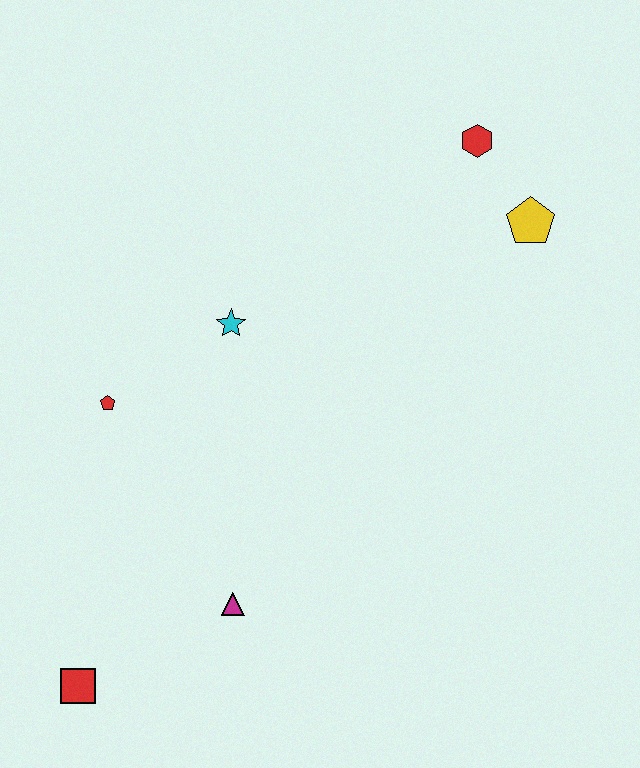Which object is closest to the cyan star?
The red pentagon is closest to the cyan star.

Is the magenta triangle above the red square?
Yes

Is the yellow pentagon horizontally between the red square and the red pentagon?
No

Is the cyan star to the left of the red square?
No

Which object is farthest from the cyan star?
The red square is farthest from the cyan star.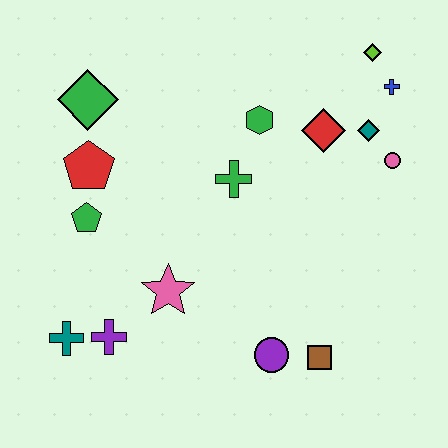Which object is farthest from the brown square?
The green diamond is farthest from the brown square.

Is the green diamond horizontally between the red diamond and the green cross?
No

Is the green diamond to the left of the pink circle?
Yes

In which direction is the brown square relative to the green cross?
The brown square is below the green cross.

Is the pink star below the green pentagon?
Yes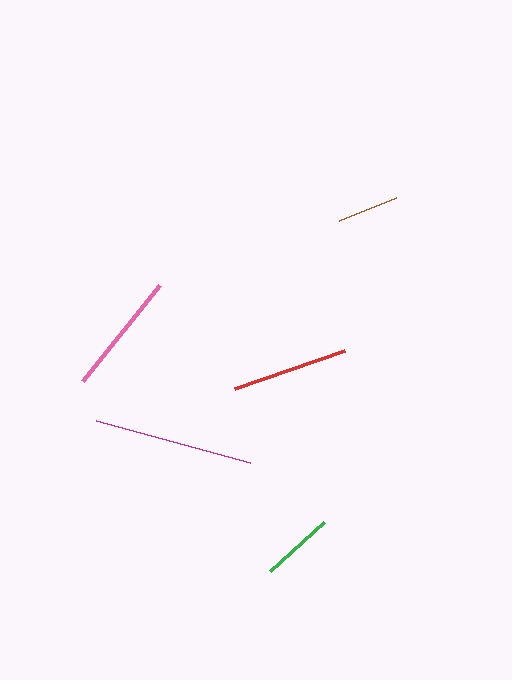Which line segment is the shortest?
The brown line is the shortest at approximately 62 pixels.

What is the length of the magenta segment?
The magenta segment is approximately 160 pixels long.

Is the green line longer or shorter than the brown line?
The green line is longer than the brown line.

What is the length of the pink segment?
The pink segment is approximately 123 pixels long.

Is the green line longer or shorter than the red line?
The red line is longer than the green line.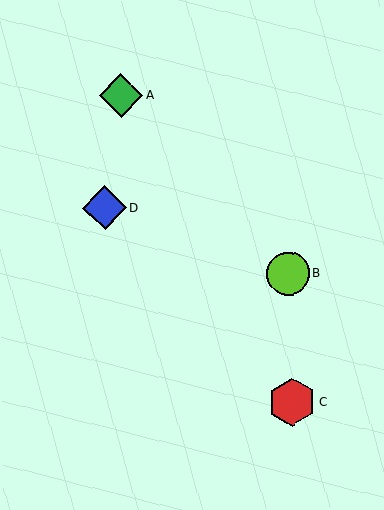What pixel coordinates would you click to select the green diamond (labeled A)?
Click at (121, 96) to select the green diamond A.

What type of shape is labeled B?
Shape B is a lime circle.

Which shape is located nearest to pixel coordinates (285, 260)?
The lime circle (labeled B) at (288, 274) is nearest to that location.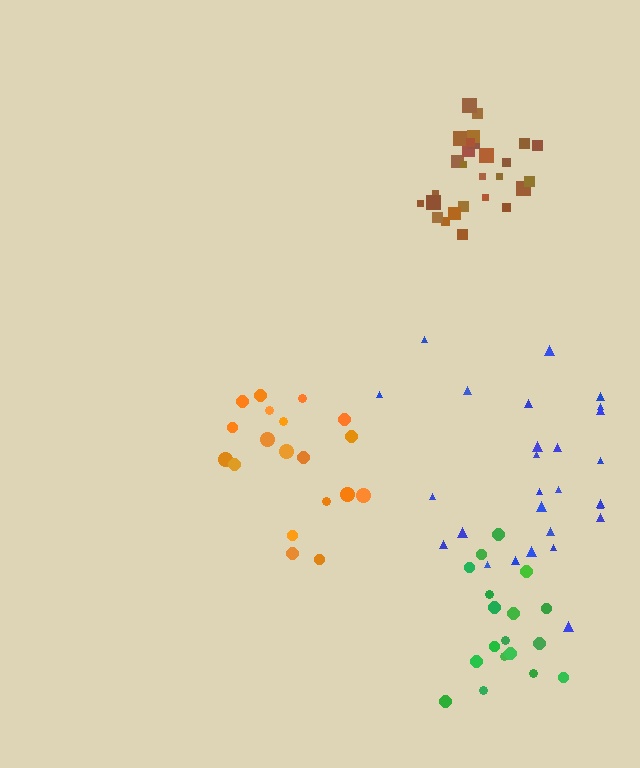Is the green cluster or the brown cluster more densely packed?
Brown.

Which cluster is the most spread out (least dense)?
Blue.